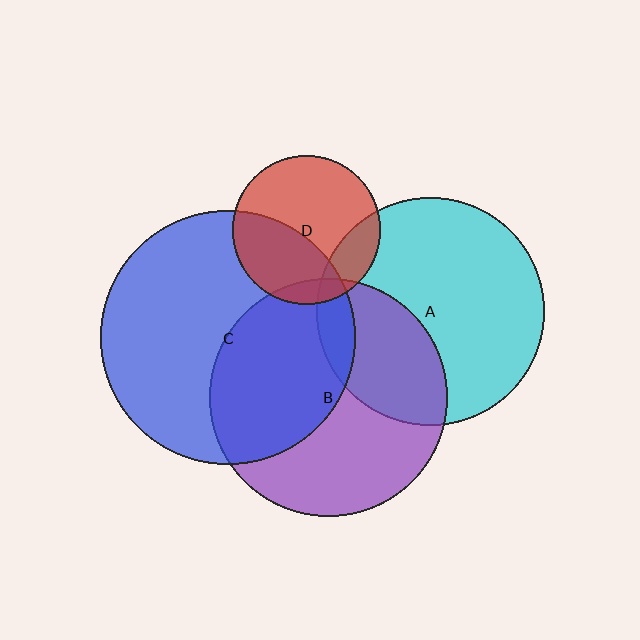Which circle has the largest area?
Circle C (blue).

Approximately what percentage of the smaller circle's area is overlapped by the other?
Approximately 45%.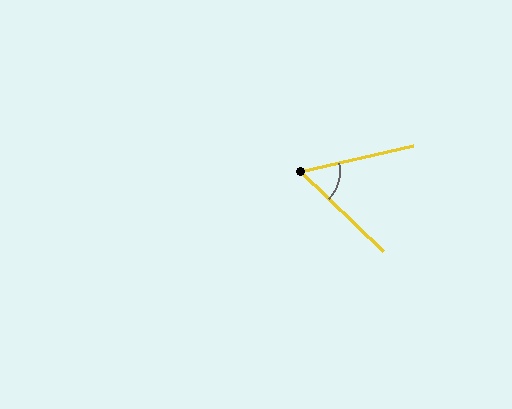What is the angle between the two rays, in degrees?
Approximately 57 degrees.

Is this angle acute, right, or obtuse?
It is acute.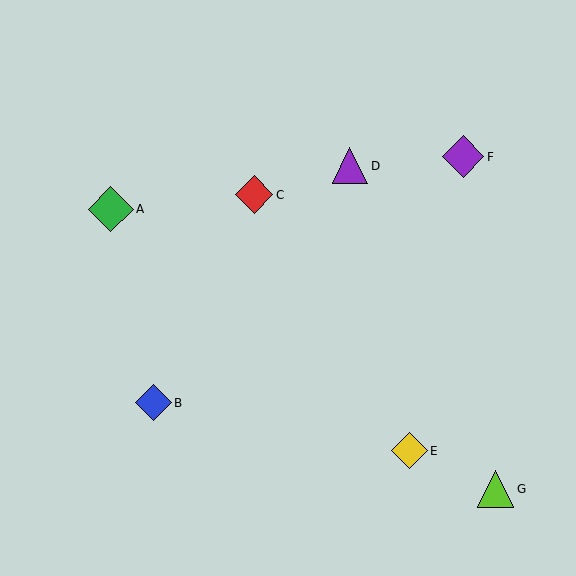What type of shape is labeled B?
Shape B is a blue diamond.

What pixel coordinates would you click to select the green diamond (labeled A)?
Click at (111, 209) to select the green diamond A.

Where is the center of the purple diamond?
The center of the purple diamond is at (463, 157).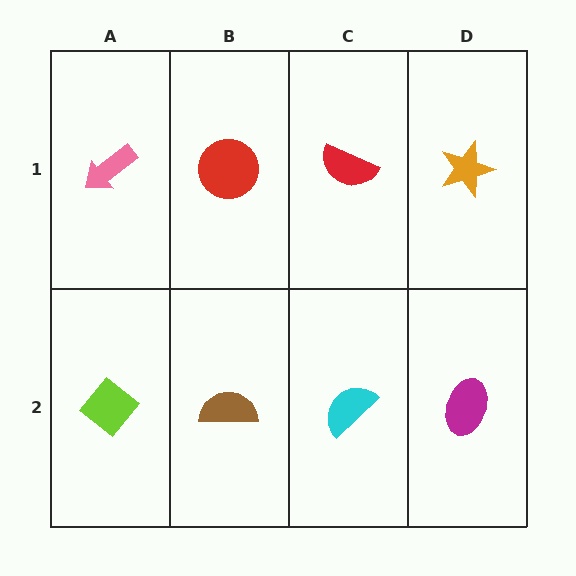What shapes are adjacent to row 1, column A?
A lime diamond (row 2, column A), a red circle (row 1, column B).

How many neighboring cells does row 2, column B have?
3.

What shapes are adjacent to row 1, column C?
A cyan semicircle (row 2, column C), a red circle (row 1, column B), an orange star (row 1, column D).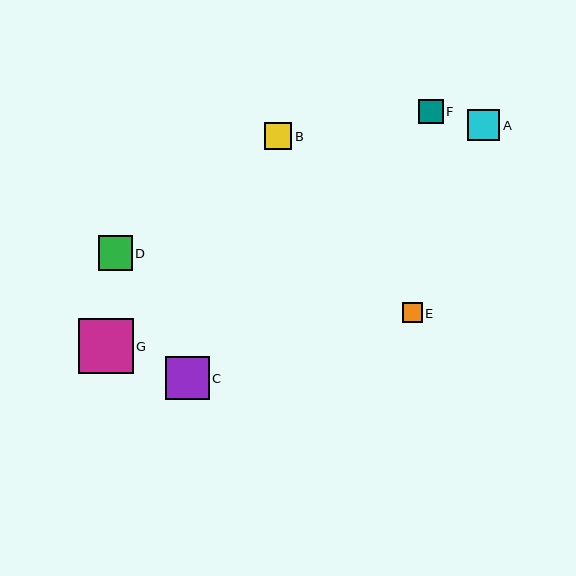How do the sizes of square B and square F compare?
Square B and square F are approximately the same size.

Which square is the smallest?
Square E is the smallest with a size of approximately 20 pixels.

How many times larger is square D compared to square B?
Square D is approximately 1.3 times the size of square B.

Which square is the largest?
Square G is the largest with a size of approximately 55 pixels.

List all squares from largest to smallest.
From largest to smallest: G, C, D, A, B, F, E.